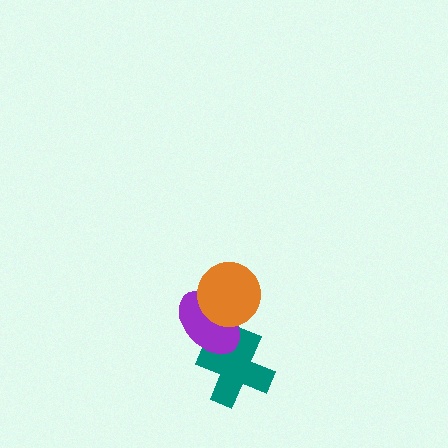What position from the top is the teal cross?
The teal cross is 3rd from the top.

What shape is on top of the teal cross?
The purple ellipse is on top of the teal cross.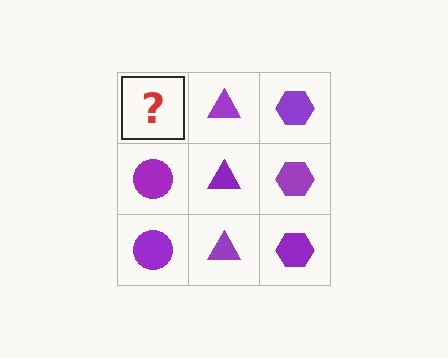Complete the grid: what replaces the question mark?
The question mark should be replaced with a purple circle.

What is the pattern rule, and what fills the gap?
The rule is that each column has a consistent shape. The gap should be filled with a purple circle.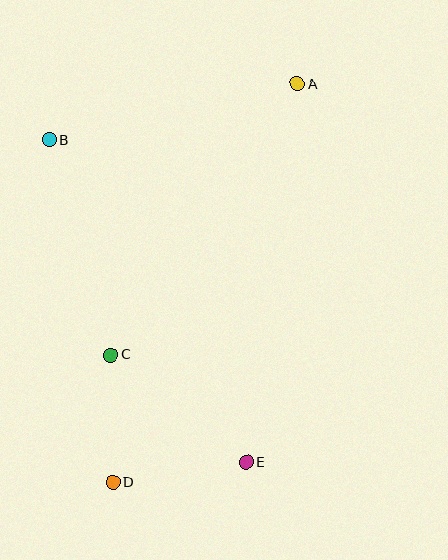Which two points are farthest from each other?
Points A and D are farthest from each other.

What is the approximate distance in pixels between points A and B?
The distance between A and B is approximately 254 pixels.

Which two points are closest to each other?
Points C and D are closest to each other.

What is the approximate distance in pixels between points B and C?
The distance between B and C is approximately 224 pixels.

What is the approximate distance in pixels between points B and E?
The distance between B and E is approximately 378 pixels.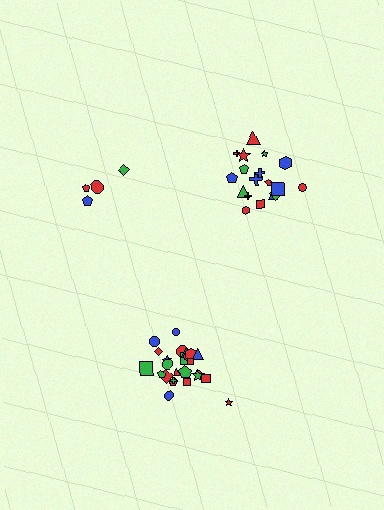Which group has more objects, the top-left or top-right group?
The top-right group.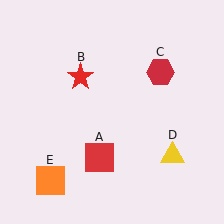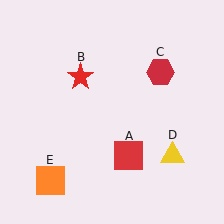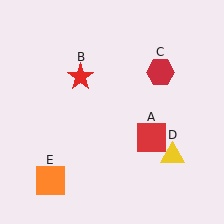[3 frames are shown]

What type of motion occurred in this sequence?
The red square (object A) rotated counterclockwise around the center of the scene.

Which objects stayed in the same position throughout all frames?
Red star (object B) and red hexagon (object C) and yellow triangle (object D) and orange square (object E) remained stationary.